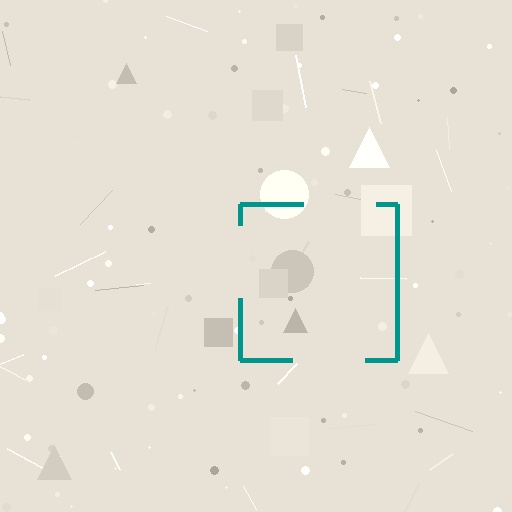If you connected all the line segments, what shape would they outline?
They would outline a square.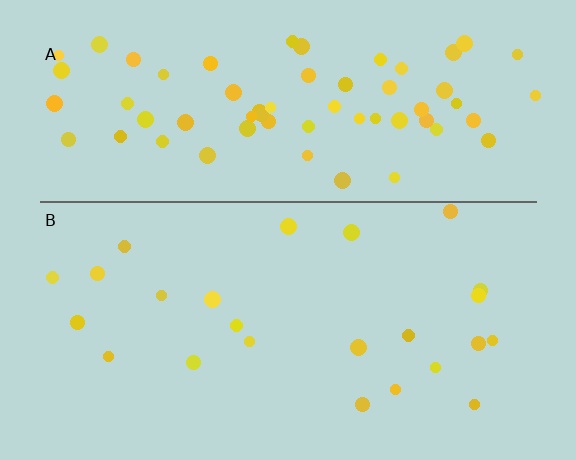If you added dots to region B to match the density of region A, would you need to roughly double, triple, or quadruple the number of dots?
Approximately triple.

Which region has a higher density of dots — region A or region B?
A (the top).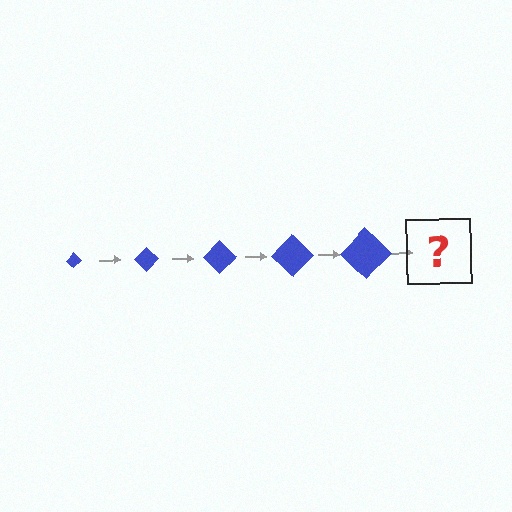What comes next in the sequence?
The next element should be a blue diamond, larger than the previous one.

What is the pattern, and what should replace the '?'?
The pattern is that the diamond gets progressively larger each step. The '?' should be a blue diamond, larger than the previous one.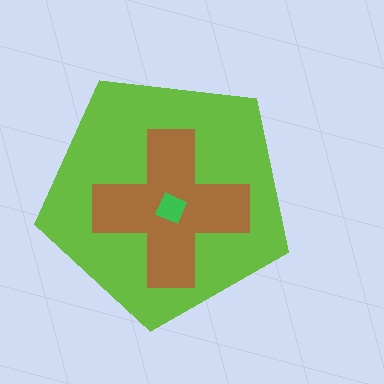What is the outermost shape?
The lime pentagon.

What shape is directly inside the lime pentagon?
The brown cross.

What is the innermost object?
The green square.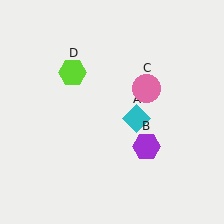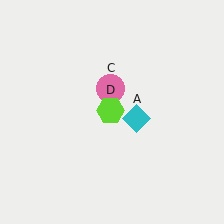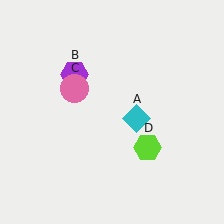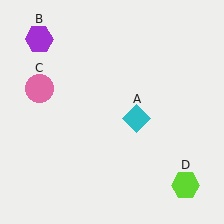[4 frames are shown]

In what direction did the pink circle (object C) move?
The pink circle (object C) moved left.